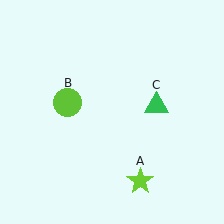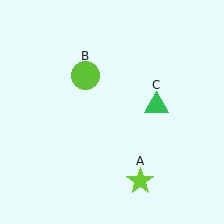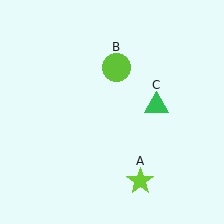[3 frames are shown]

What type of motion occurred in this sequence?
The lime circle (object B) rotated clockwise around the center of the scene.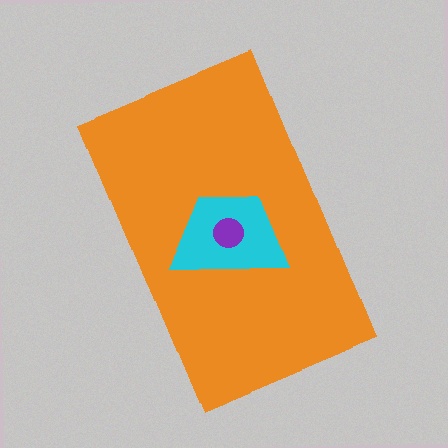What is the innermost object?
The purple circle.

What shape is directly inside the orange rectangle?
The cyan trapezoid.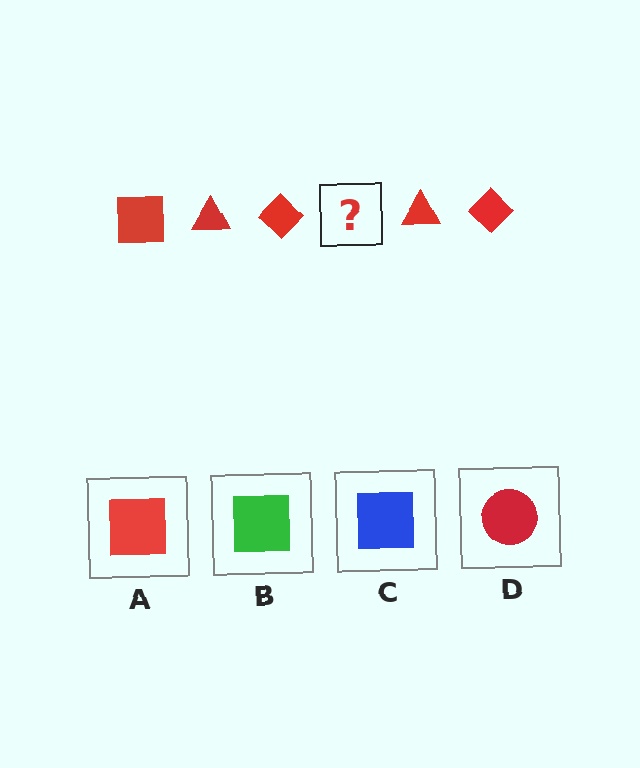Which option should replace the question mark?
Option A.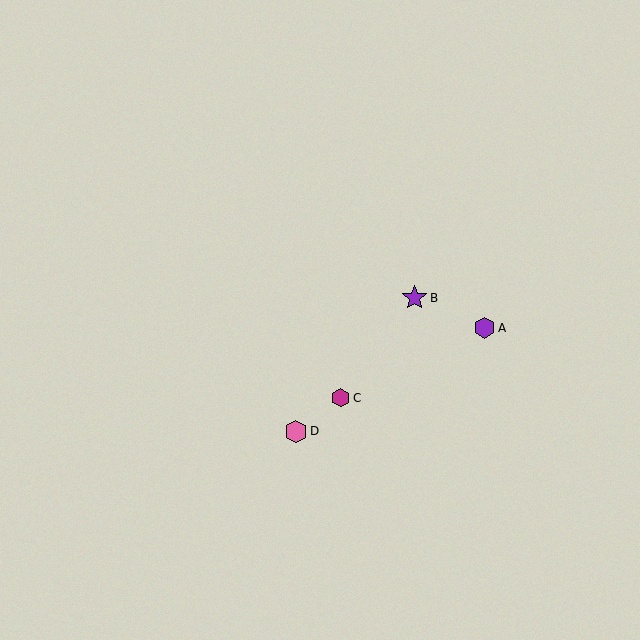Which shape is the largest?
The purple star (labeled B) is the largest.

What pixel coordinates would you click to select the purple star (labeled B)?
Click at (415, 298) to select the purple star B.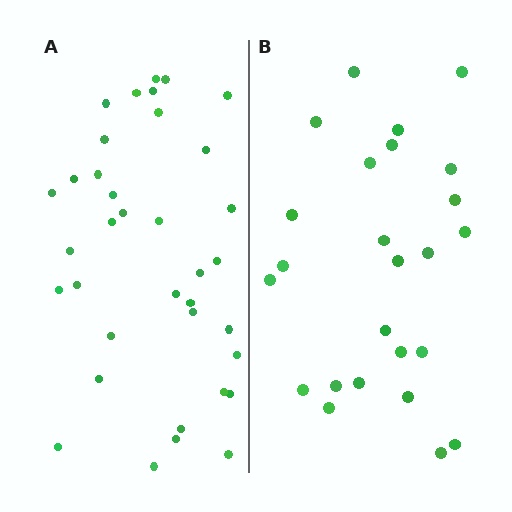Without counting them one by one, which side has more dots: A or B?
Region A (the left region) has more dots.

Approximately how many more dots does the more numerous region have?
Region A has roughly 12 or so more dots than region B.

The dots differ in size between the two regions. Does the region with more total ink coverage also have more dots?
No. Region B has more total ink coverage because its dots are larger, but region A actually contains more individual dots. Total area can be misleading — the number of items is what matters here.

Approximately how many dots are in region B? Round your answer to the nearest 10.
About 20 dots. (The exact count is 25, which rounds to 20.)